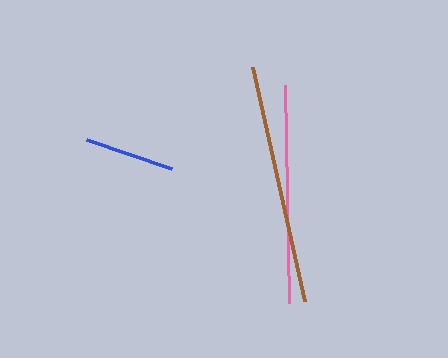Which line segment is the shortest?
The blue line is the shortest at approximately 90 pixels.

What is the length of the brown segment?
The brown segment is approximately 239 pixels long.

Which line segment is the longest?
The brown line is the longest at approximately 239 pixels.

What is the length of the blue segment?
The blue segment is approximately 90 pixels long.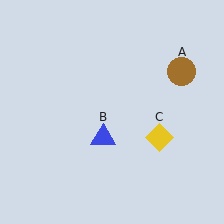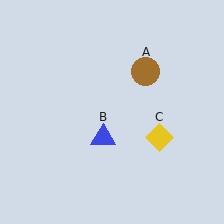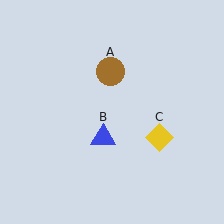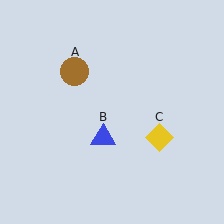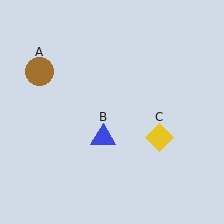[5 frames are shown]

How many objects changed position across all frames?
1 object changed position: brown circle (object A).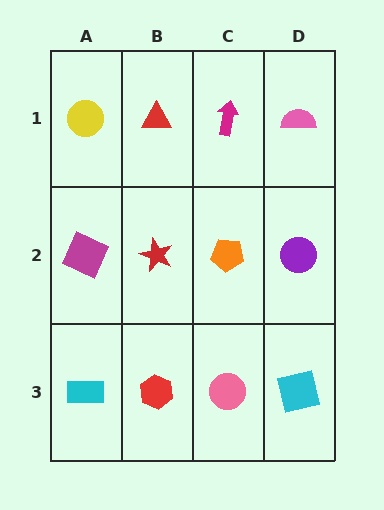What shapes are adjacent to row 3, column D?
A purple circle (row 2, column D), a pink circle (row 3, column C).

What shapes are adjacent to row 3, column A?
A magenta square (row 2, column A), a red hexagon (row 3, column B).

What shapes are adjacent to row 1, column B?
A red star (row 2, column B), a yellow circle (row 1, column A), a magenta arrow (row 1, column C).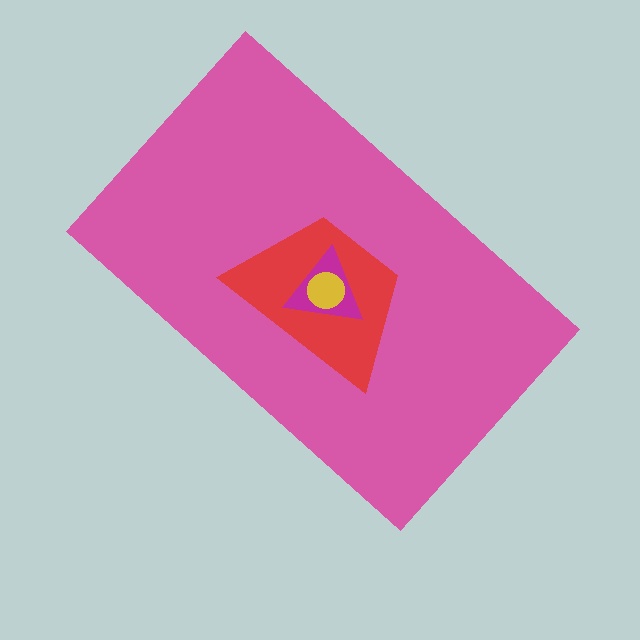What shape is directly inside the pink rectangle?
The red trapezoid.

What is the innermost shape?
The yellow circle.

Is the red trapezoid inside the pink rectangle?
Yes.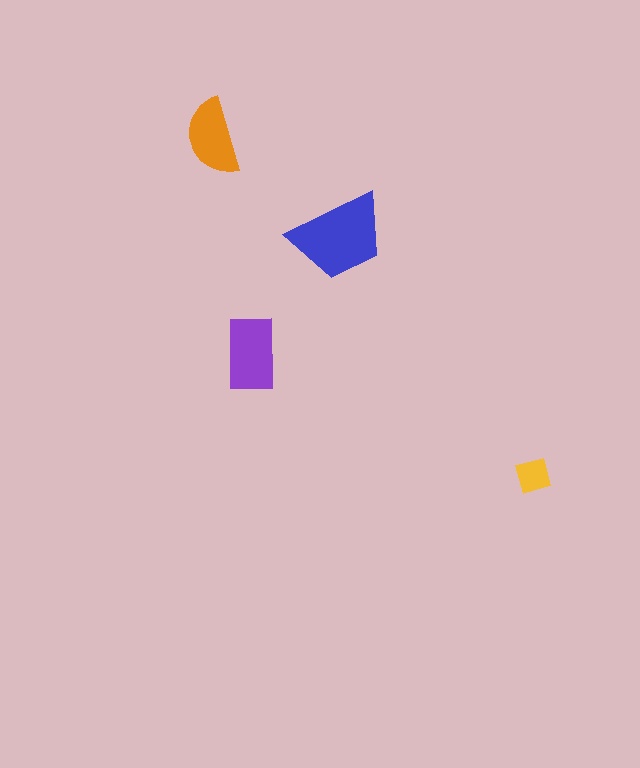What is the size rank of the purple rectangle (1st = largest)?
2nd.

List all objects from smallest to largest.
The yellow diamond, the orange semicircle, the purple rectangle, the blue trapezoid.